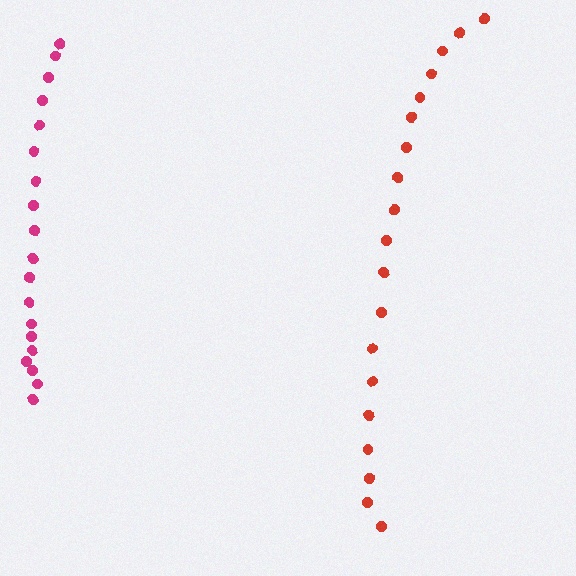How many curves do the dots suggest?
There are 2 distinct paths.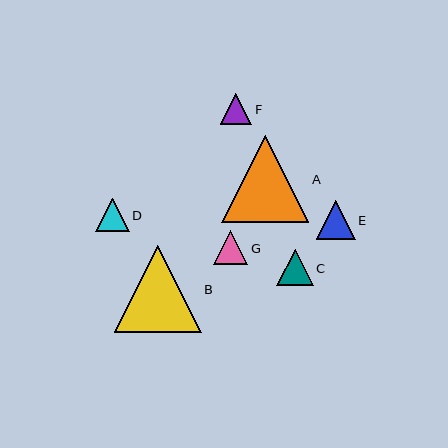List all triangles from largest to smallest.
From largest to smallest: A, B, E, C, G, D, F.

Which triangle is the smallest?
Triangle F is the smallest with a size of approximately 32 pixels.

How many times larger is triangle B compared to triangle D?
Triangle B is approximately 2.6 times the size of triangle D.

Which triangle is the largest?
Triangle A is the largest with a size of approximately 87 pixels.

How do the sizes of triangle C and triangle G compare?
Triangle C and triangle G are approximately the same size.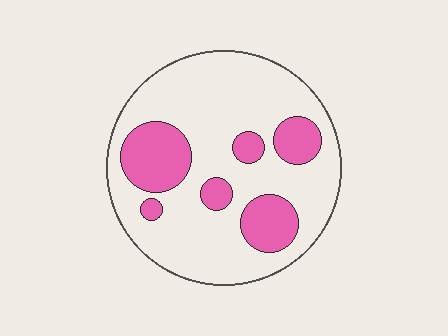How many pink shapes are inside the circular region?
6.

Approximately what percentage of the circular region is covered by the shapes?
Approximately 25%.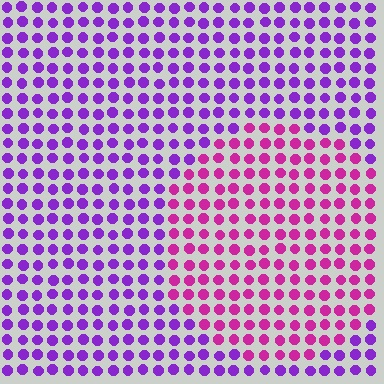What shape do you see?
I see a circle.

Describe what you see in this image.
The image is filled with small purple elements in a uniform arrangement. A circle-shaped region is visible where the elements are tinted to a slightly different hue, forming a subtle color boundary.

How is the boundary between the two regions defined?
The boundary is defined purely by a slight shift in hue (about 40 degrees). Spacing, size, and orientation are identical on both sides.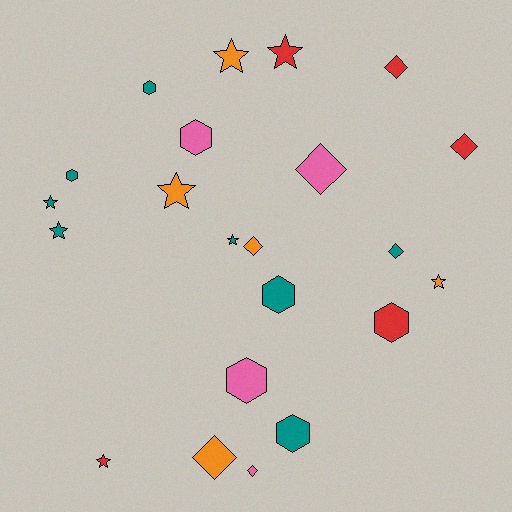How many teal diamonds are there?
There is 1 teal diamond.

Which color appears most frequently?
Teal, with 8 objects.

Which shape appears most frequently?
Star, with 8 objects.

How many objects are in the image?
There are 22 objects.